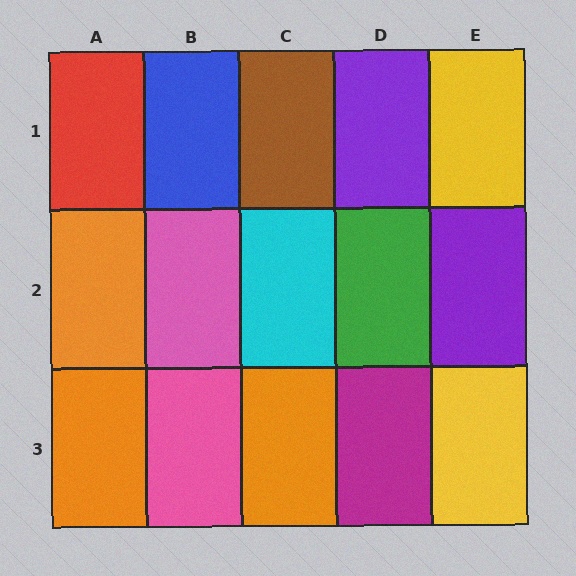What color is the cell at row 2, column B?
Pink.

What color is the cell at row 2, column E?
Purple.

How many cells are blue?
1 cell is blue.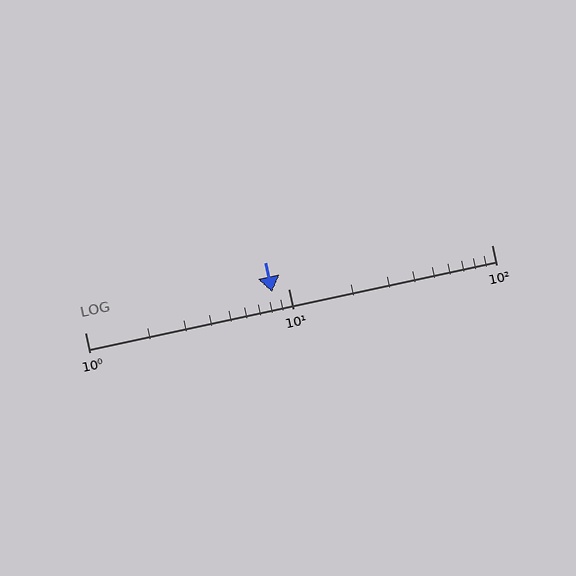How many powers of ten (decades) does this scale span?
The scale spans 2 decades, from 1 to 100.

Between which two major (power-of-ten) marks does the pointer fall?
The pointer is between 1 and 10.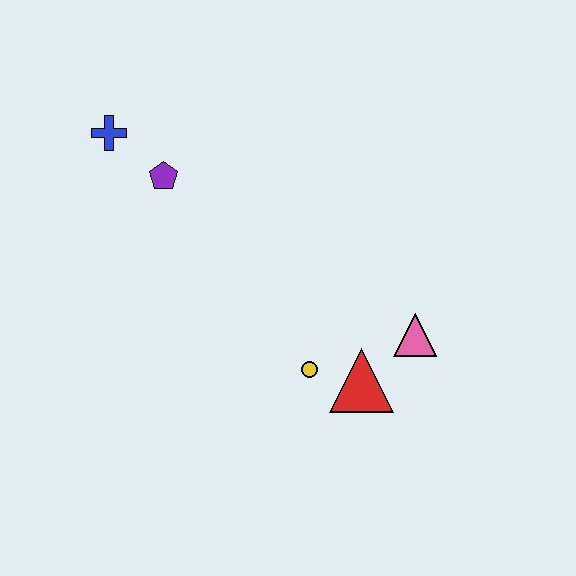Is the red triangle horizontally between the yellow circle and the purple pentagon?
No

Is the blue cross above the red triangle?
Yes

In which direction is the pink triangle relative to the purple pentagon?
The pink triangle is to the right of the purple pentagon.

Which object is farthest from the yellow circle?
The blue cross is farthest from the yellow circle.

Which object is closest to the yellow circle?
The red triangle is closest to the yellow circle.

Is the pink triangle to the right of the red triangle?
Yes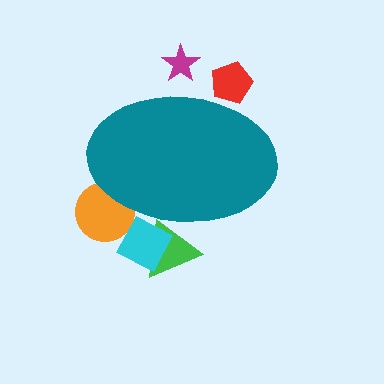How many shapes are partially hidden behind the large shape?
5 shapes are partially hidden.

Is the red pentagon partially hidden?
Yes, the red pentagon is partially hidden behind the teal ellipse.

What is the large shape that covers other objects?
A teal ellipse.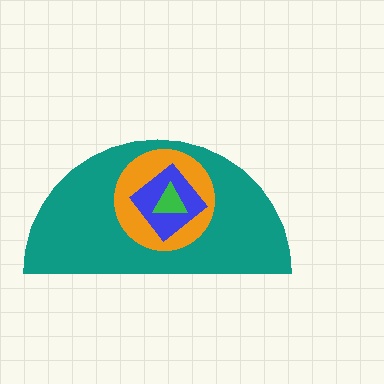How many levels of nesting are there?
4.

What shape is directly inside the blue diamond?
The green triangle.